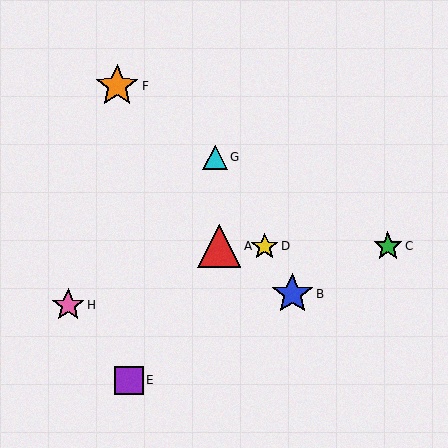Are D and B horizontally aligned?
No, D is at y≈246 and B is at y≈294.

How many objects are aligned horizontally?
3 objects (A, C, D) are aligned horizontally.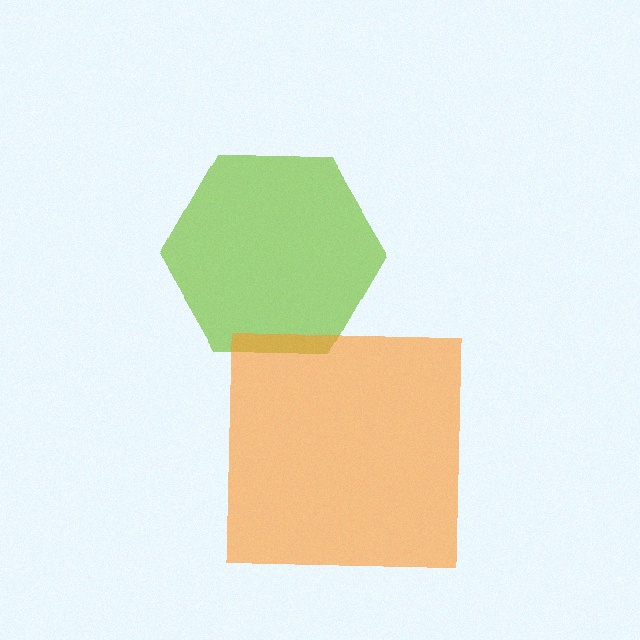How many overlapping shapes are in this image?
There are 2 overlapping shapes in the image.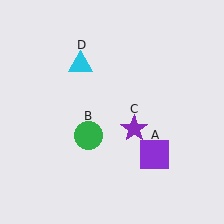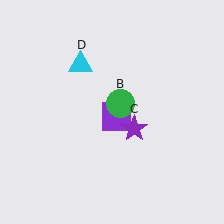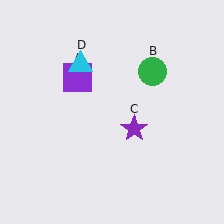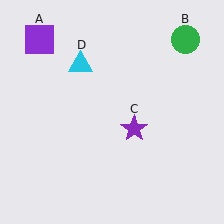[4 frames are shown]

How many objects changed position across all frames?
2 objects changed position: purple square (object A), green circle (object B).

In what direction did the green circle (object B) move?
The green circle (object B) moved up and to the right.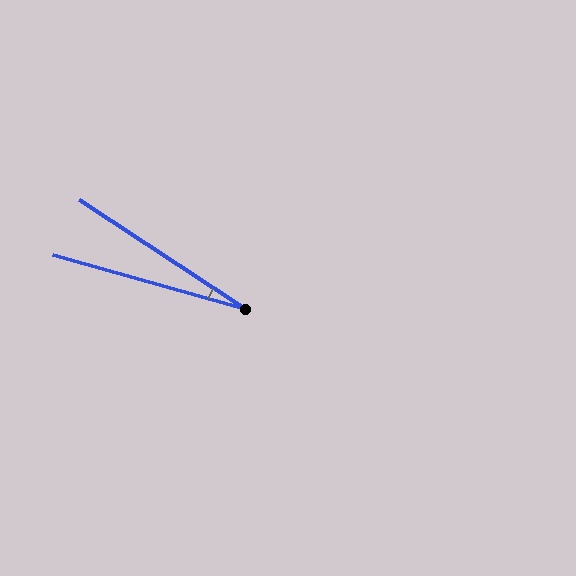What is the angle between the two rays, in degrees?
Approximately 17 degrees.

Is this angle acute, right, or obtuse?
It is acute.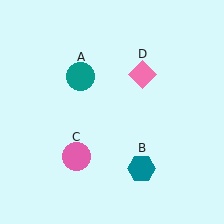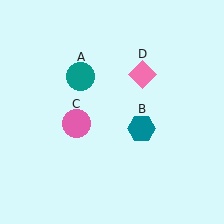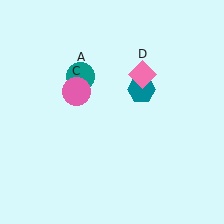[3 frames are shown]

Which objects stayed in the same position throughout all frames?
Teal circle (object A) and pink diamond (object D) remained stationary.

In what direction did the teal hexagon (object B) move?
The teal hexagon (object B) moved up.